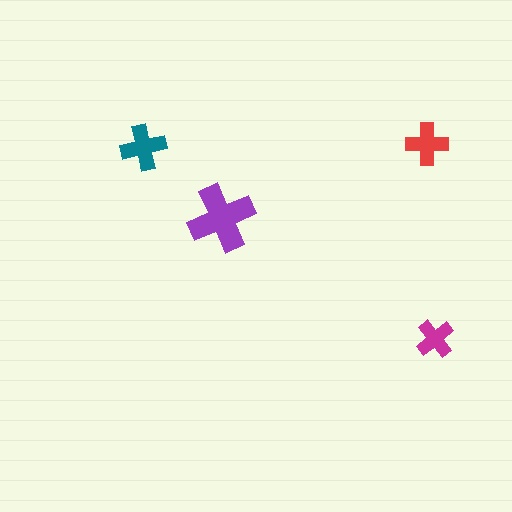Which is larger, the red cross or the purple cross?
The purple one.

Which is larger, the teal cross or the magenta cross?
The teal one.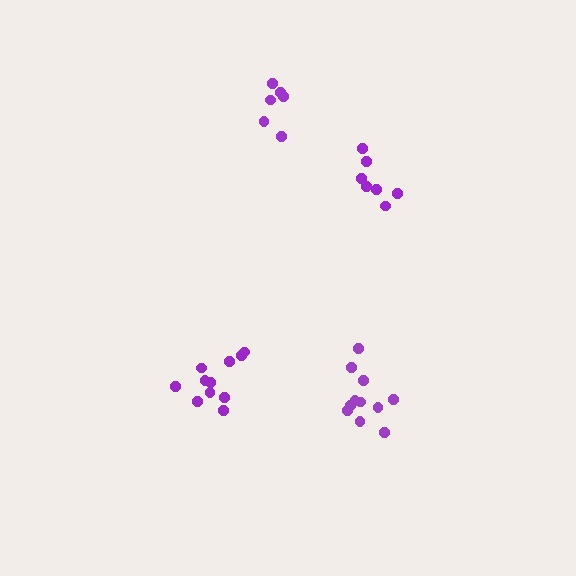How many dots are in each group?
Group 1: 7 dots, Group 2: 11 dots, Group 3: 11 dots, Group 4: 6 dots (35 total).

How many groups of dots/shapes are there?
There are 4 groups.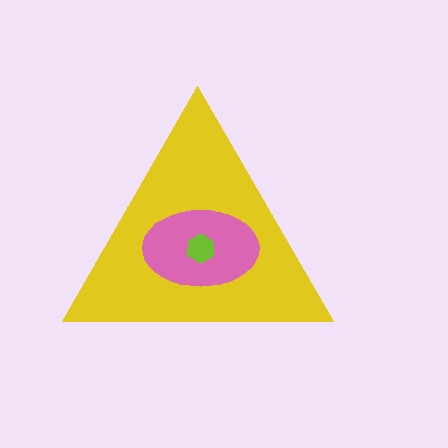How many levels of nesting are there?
3.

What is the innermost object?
The lime hexagon.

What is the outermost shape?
The yellow triangle.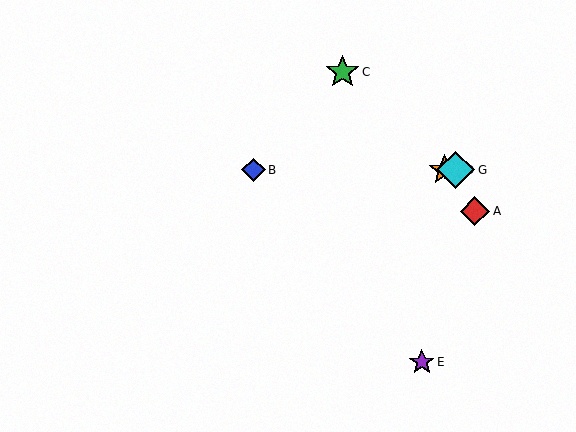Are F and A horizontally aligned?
No, F is at y≈170 and A is at y≈211.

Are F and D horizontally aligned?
Yes, both are at y≈170.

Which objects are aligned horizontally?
Objects B, D, F, G are aligned horizontally.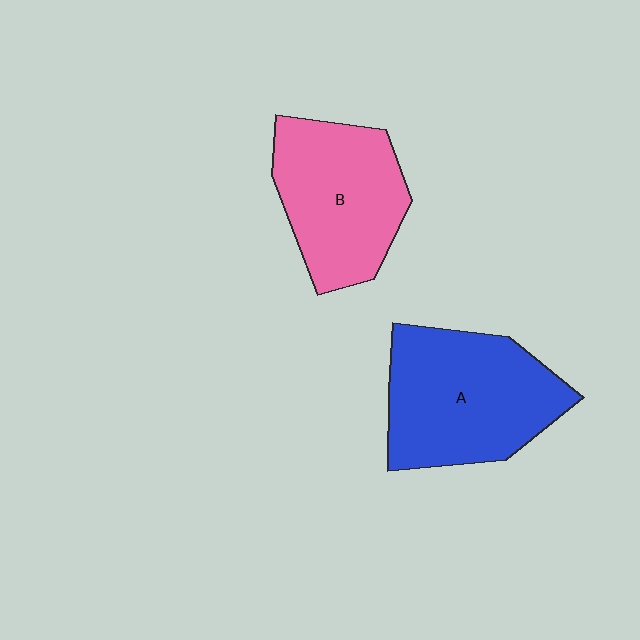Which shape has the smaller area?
Shape B (pink).